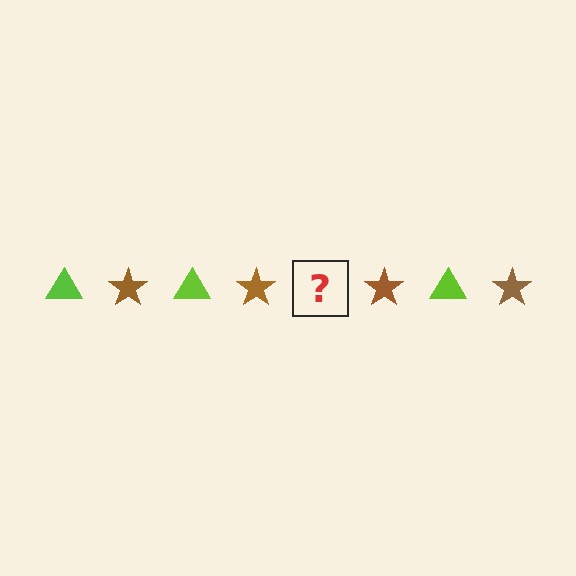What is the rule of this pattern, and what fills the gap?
The rule is that the pattern alternates between lime triangle and brown star. The gap should be filled with a lime triangle.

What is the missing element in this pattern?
The missing element is a lime triangle.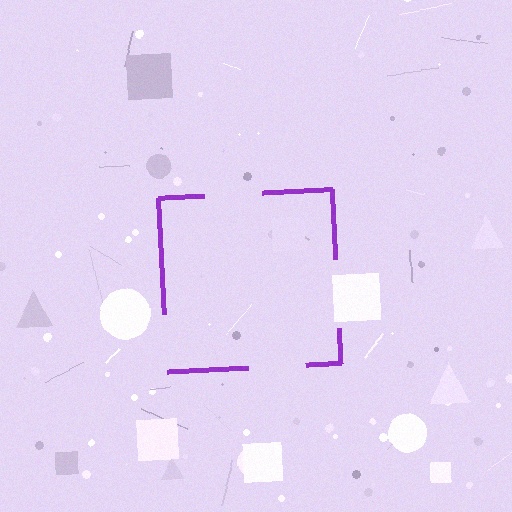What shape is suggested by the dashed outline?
The dashed outline suggests a square.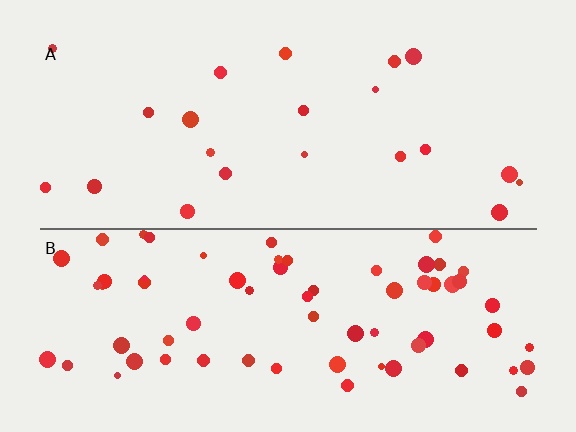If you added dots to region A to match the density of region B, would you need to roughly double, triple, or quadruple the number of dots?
Approximately triple.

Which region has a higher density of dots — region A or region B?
B (the bottom).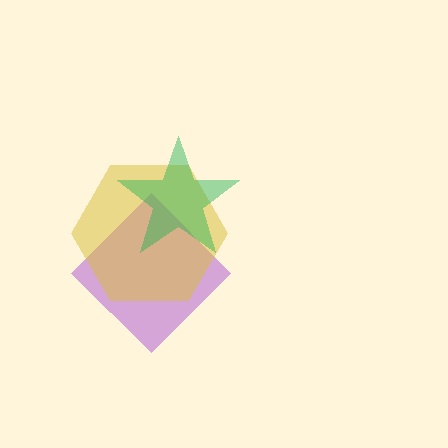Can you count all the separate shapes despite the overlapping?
Yes, there are 3 separate shapes.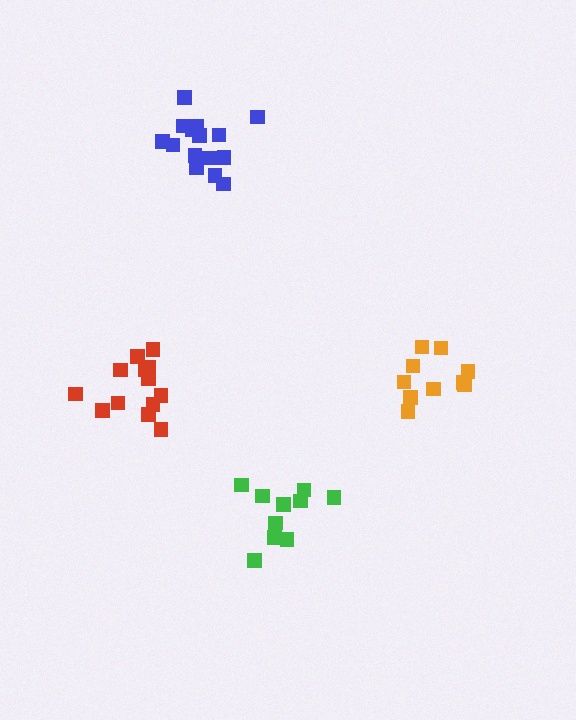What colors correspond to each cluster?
The clusters are colored: red, green, orange, blue.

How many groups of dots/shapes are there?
There are 4 groups.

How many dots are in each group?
Group 1: 13 dots, Group 2: 10 dots, Group 3: 10 dots, Group 4: 15 dots (48 total).